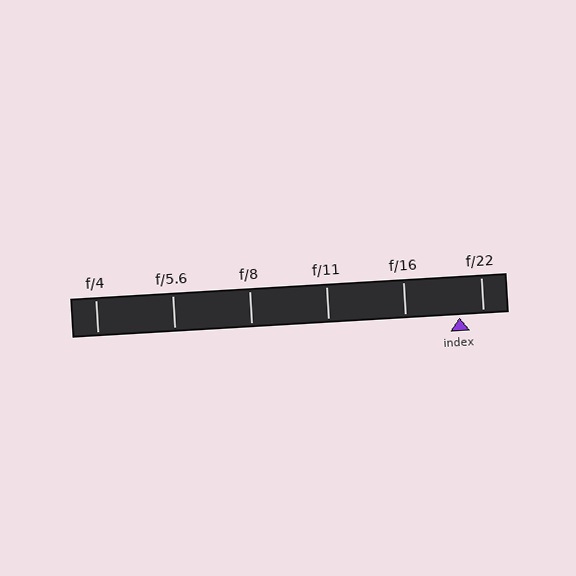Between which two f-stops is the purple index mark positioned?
The index mark is between f/16 and f/22.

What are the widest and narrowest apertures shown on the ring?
The widest aperture shown is f/4 and the narrowest is f/22.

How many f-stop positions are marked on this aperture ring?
There are 6 f-stop positions marked.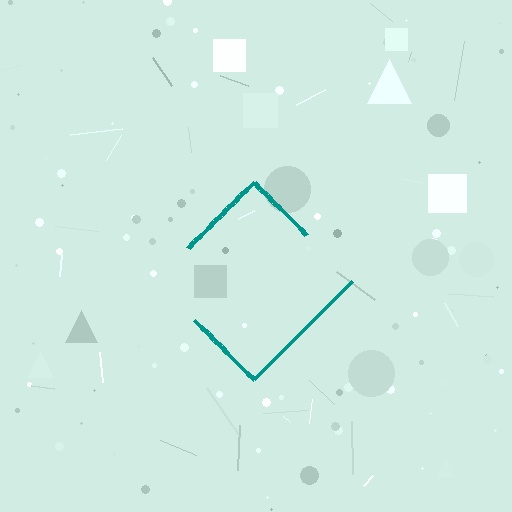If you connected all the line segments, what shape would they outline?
They would outline a diamond.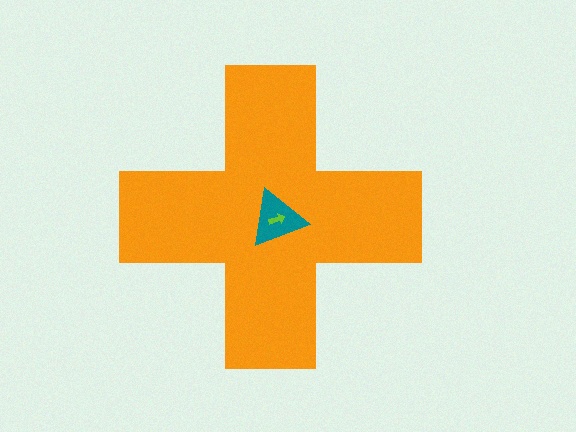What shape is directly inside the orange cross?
The teal triangle.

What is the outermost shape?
The orange cross.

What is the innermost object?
The lime arrow.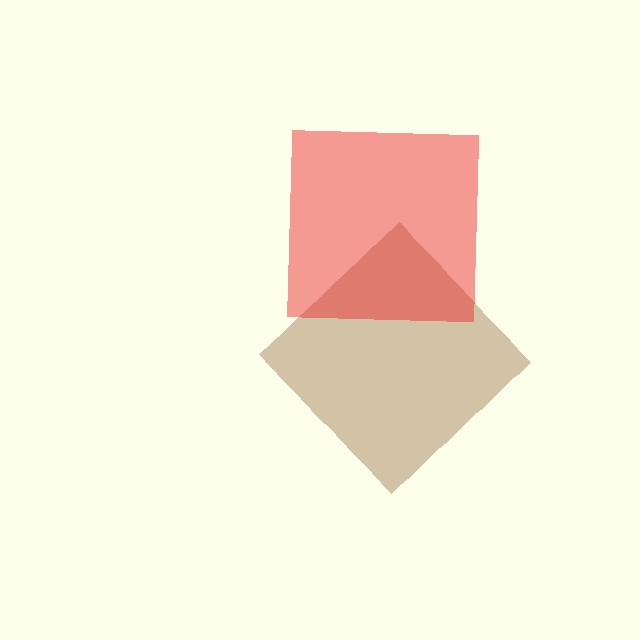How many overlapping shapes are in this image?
There are 2 overlapping shapes in the image.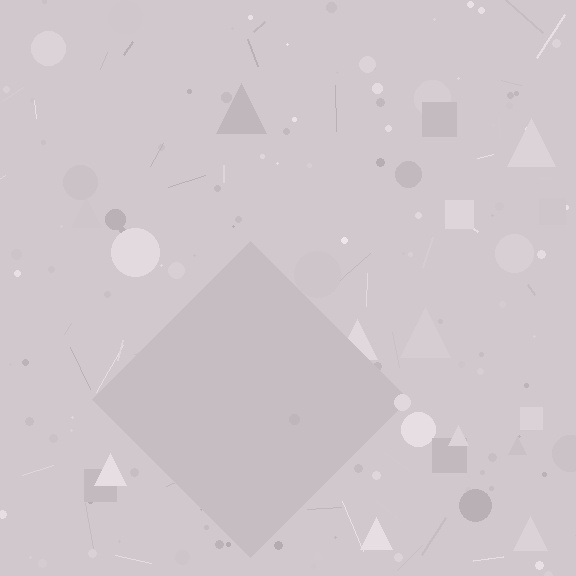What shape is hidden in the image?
A diamond is hidden in the image.